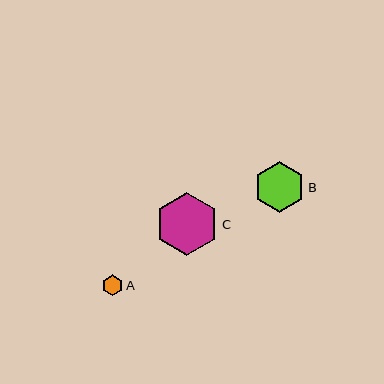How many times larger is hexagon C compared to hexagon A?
Hexagon C is approximately 3.0 times the size of hexagon A.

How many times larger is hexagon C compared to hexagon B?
Hexagon C is approximately 1.2 times the size of hexagon B.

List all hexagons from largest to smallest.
From largest to smallest: C, B, A.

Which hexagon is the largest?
Hexagon C is the largest with a size of approximately 63 pixels.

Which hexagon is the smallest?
Hexagon A is the smallest with a size of approximately 21 pixels.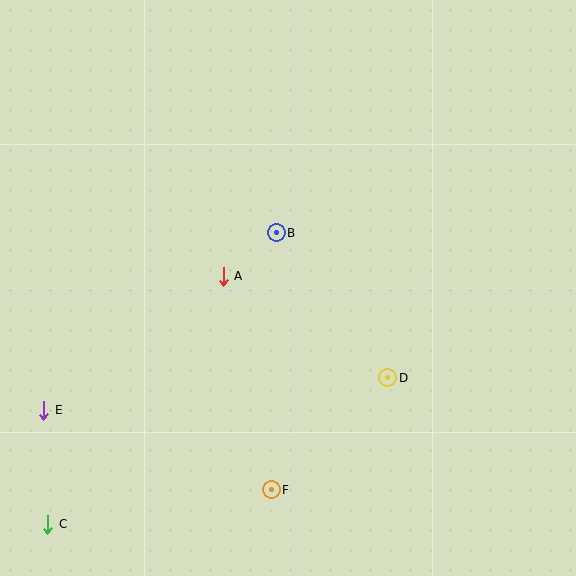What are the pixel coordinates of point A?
Point A is at (223, 276).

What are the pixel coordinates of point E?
Point E is at (44, 410).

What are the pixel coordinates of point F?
Point F is at (271, 490).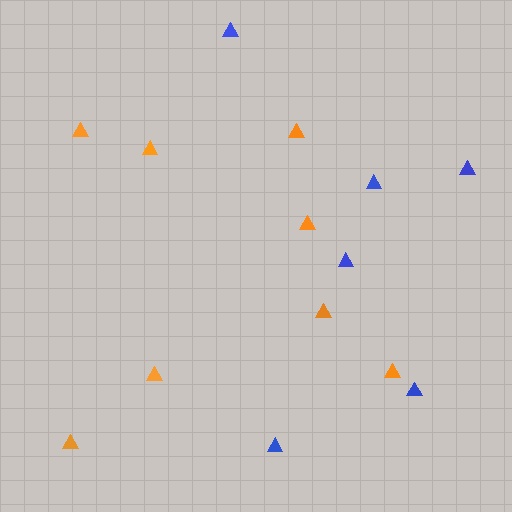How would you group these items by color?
There are 2 groups: one group of blue triangles (6) and one group of orange triangles (8).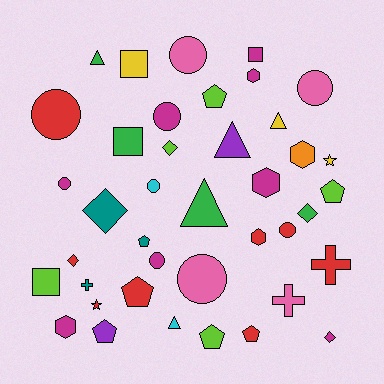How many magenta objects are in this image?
There are 8 magenta objects.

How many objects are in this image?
There are 40 objects.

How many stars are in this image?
There are 2 stars.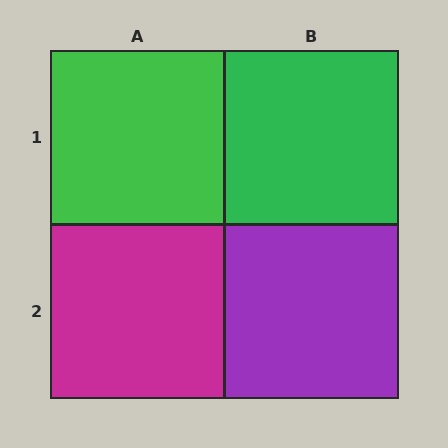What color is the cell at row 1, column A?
Green.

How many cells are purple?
1 cell is purple.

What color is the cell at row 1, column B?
Green.